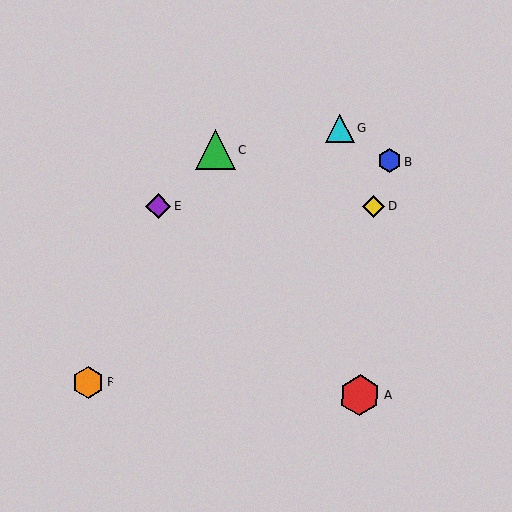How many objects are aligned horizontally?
2 objects (D, E) are aligned horizontally.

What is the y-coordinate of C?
Object C is at y≈149.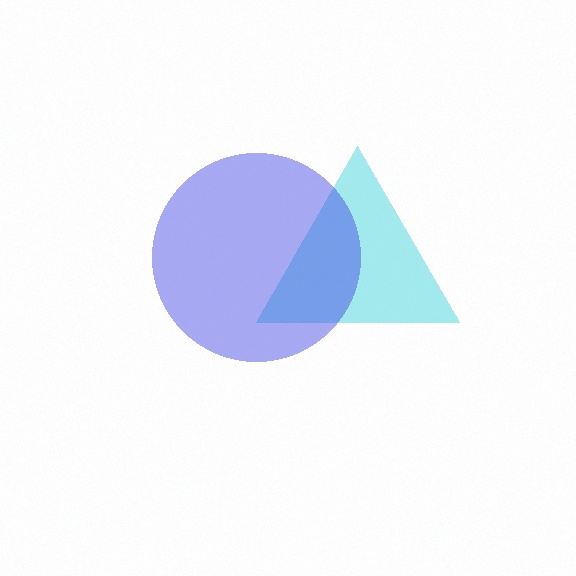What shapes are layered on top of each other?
The layered shapes are: a cyan triangle, a blue circle.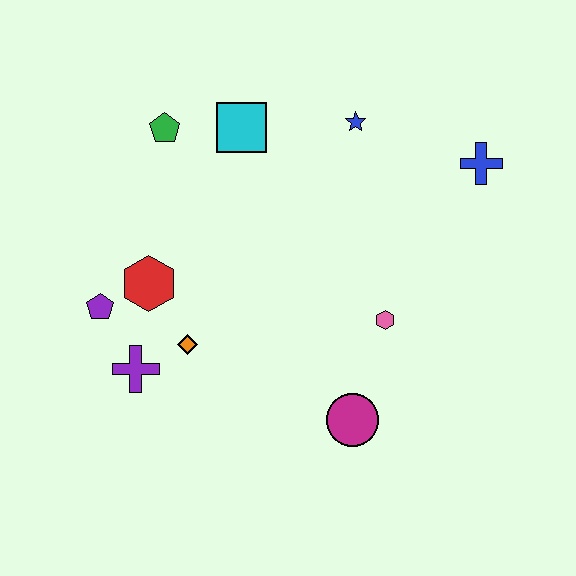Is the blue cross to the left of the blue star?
No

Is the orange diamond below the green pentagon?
Yes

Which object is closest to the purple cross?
The orange diamond is closest to the purple cross.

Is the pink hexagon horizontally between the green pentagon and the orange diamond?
No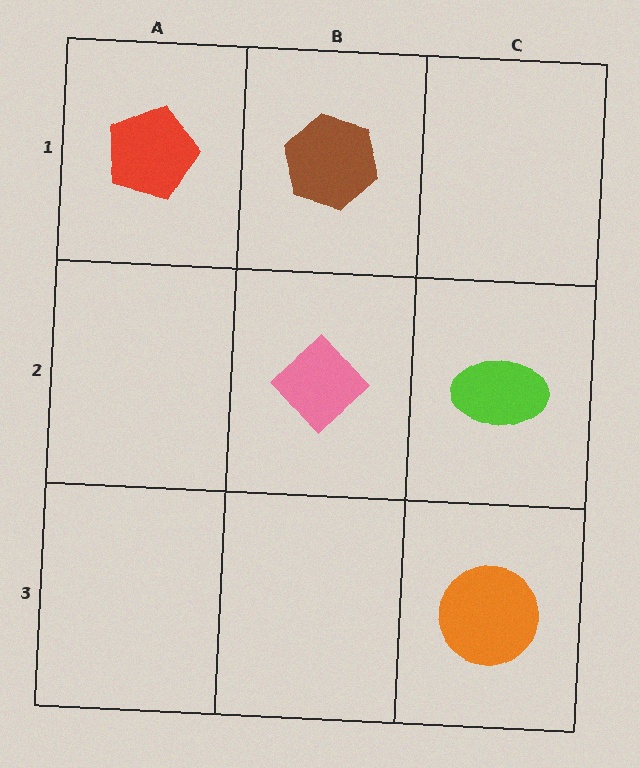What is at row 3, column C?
An orange circle.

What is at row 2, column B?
A pink diamond.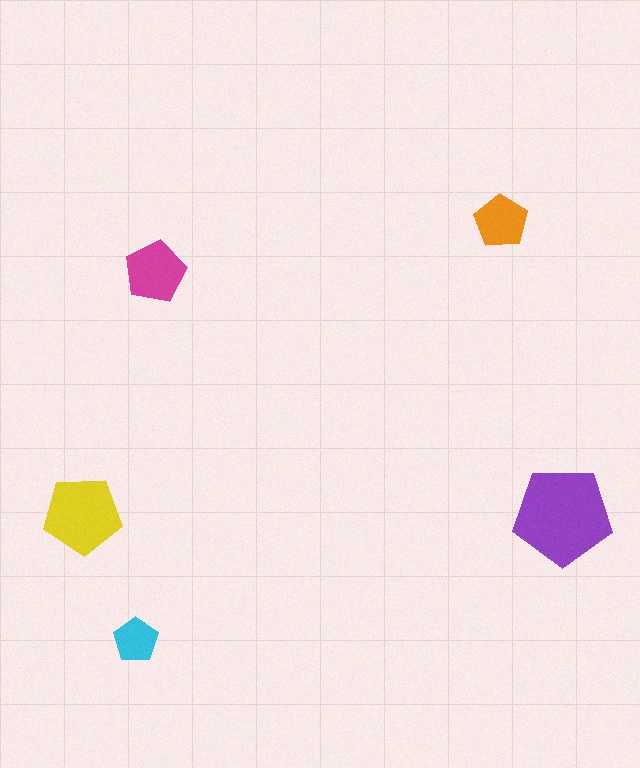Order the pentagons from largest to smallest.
the purple one, the yellow one, the magenta one, the orange one, the cyan one.